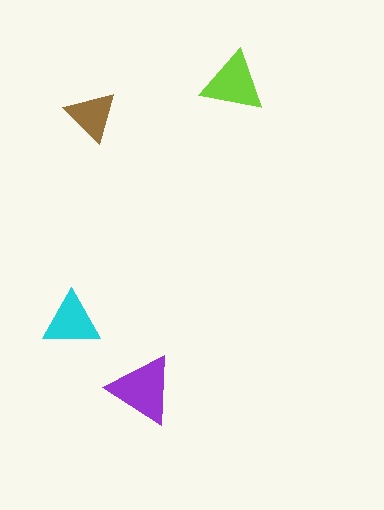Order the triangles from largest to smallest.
the purple one, the lime one, the cyan one, the brown one.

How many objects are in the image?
There are 4 objects in the image.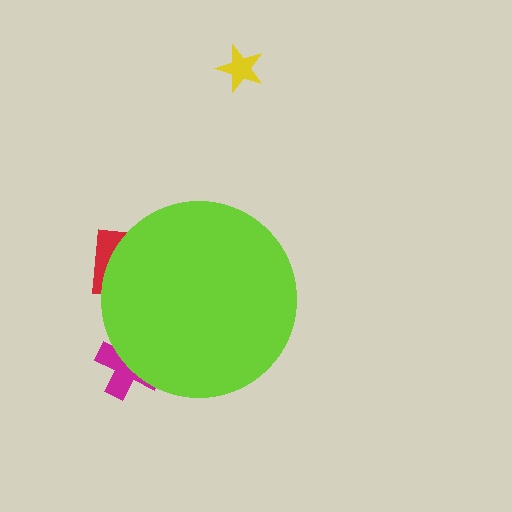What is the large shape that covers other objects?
A lime circle.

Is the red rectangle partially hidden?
Yes, the red rectangle is partially hidden behind the lime circle.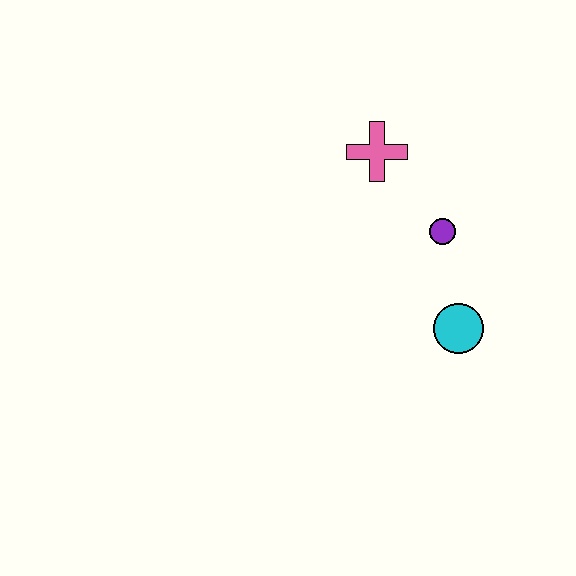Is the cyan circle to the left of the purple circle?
No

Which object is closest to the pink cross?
The purple circle is closest to the pink cross.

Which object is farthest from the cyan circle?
The pink cross is farthest from the cyan circle.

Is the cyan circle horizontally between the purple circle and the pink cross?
No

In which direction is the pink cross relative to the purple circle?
The pink cross is above the purple circle.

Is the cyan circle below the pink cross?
Yes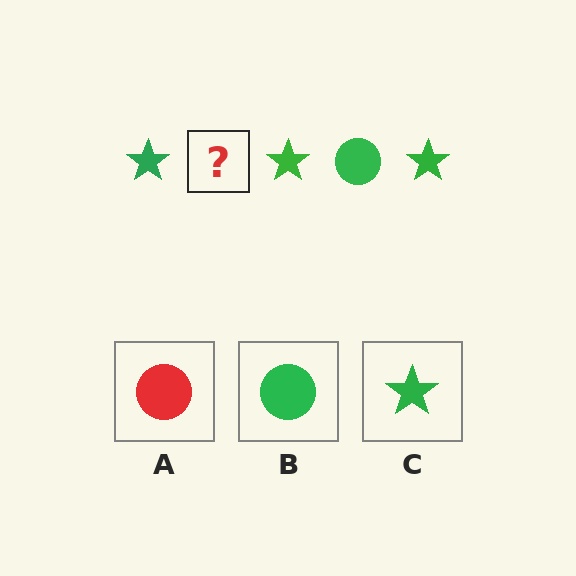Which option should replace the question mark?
Option B.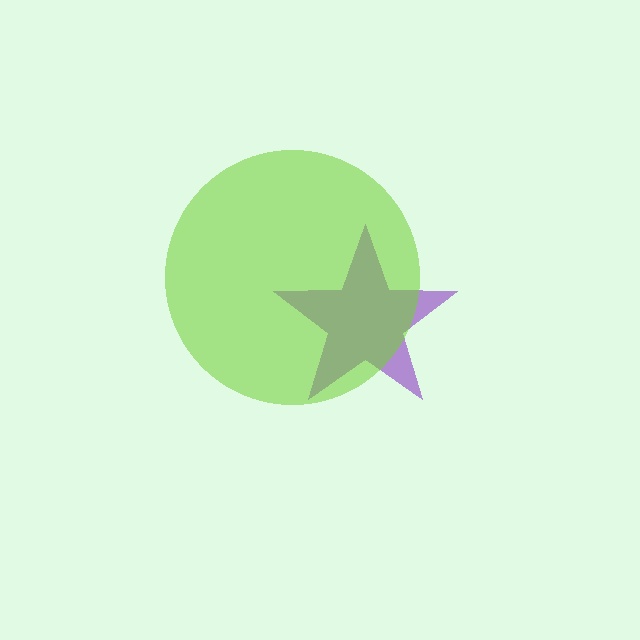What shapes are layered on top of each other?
The layered shapes are: a purple star, a lime circle.